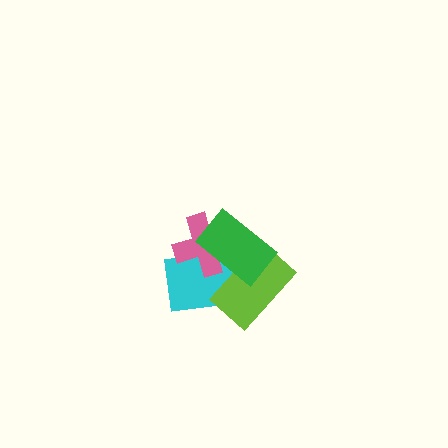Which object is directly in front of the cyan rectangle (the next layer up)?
The lime rectangle is directly in front of the cyan rectangle.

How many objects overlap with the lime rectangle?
3 objects overlap with the lime rectangle.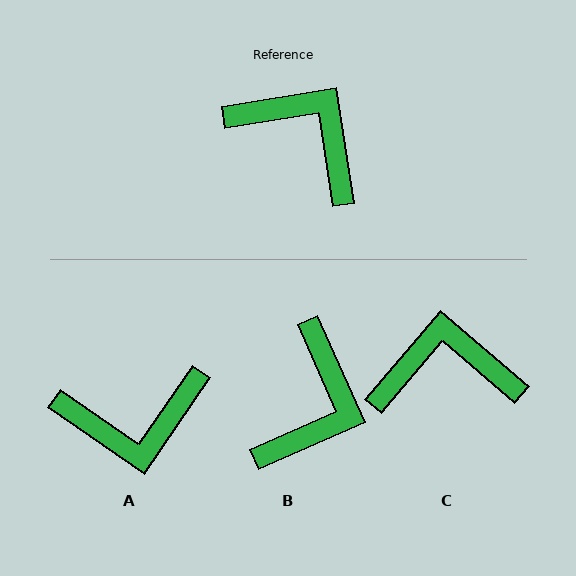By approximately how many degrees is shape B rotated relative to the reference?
Approximately 75 degrees clockwise.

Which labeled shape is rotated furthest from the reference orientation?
A, about 134 degrees away.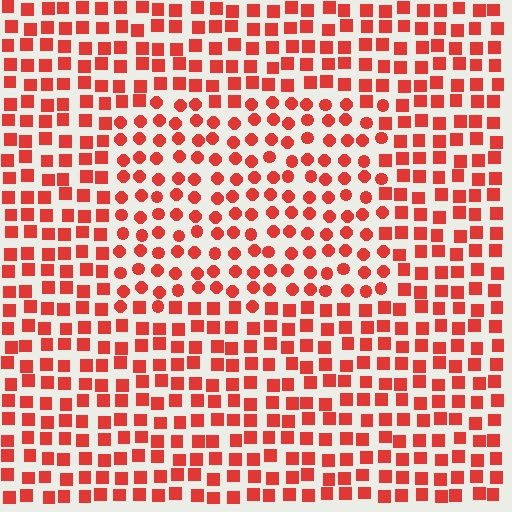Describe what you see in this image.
The image is filled with small red elements arranged in a uniform grid. A rectangle-shaped region contains circles, while the surrounding area contains squares. The boundary is defined purely by the change in element shape.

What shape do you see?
I see a rectangle.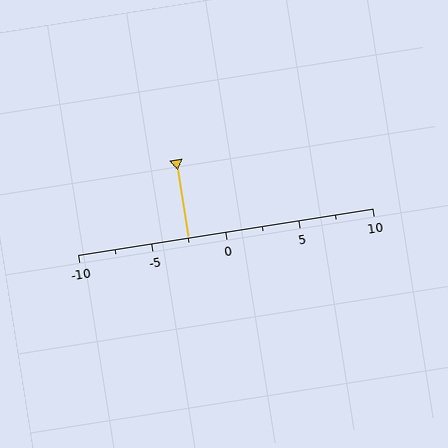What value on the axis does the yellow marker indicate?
The marker indicates approximately -2.5.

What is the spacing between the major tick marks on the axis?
The major ticks are spaced 5 apart.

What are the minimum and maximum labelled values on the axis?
The axis runs from -10 to 10.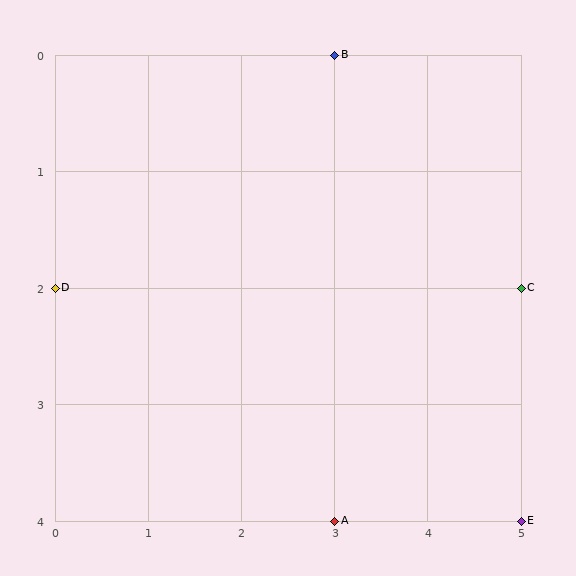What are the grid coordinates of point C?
Point C is at grid coordinates (5, 2).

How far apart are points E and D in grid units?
Points E and D are 5 columns and 2 rows apart (about 5.4 grid units diagonally).